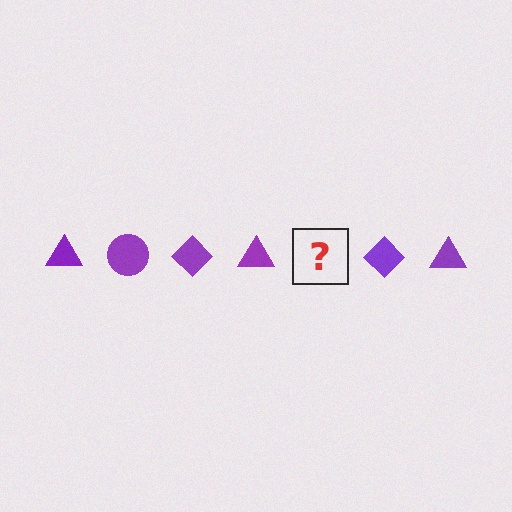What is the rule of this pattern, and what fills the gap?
The rule is that the pattern cycles through triangle, circle, diamond shapes in purple. The gap should be filled with a purple circle.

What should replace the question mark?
The question mark should be replaced with a purple circle.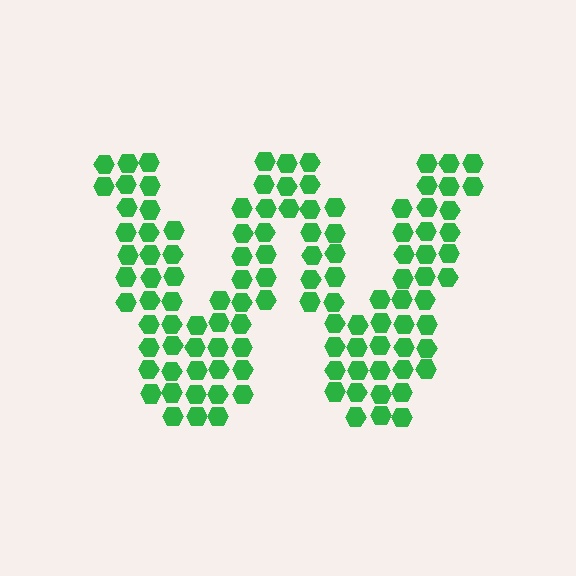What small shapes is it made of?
It is made of small hexagons.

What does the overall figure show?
The overall figure shows the letter W.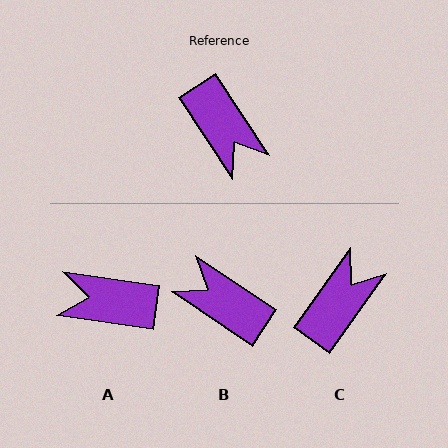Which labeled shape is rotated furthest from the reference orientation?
B, about 157 degrees away.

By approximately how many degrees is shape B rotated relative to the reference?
Approximately 157 degrees clockwise.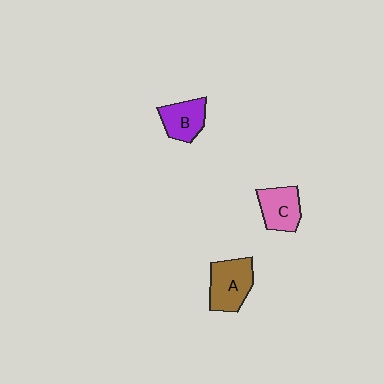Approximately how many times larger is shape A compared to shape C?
Approximately 1.2 times.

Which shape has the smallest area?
Shape B (purple).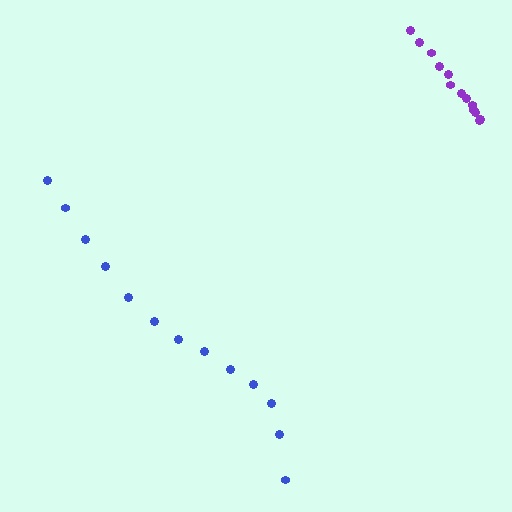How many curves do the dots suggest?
There are 2 distinct paths.